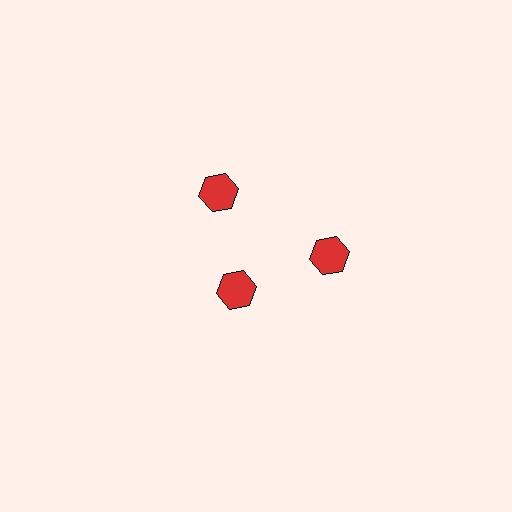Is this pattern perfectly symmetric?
No. The 3 red hexagons are arranged in a ring, but one element near the 7 o'clock position is pulled inward toward the center, breaking the 3-fold rotational symmetry.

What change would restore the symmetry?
The symmetry would be restored by moving it outward, back onto the ring so that all 3 hexagons sit at equal angles and equal distance from the center.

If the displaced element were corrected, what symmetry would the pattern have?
It would have 3-fold rotational symmetry — the pattern would map onto itself every 120 degrees.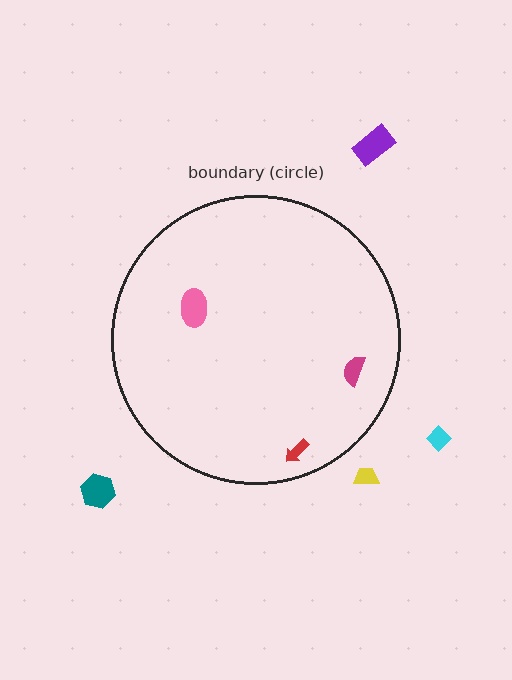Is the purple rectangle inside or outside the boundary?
Outside.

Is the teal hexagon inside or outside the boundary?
Outside.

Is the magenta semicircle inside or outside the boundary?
Inside.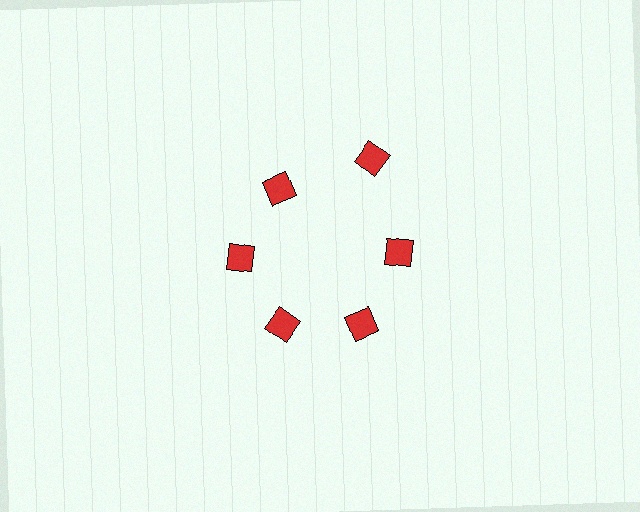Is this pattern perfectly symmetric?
No. The 6 red squares are arranged in a ring, but one element near the 1 o'clock position is pushed outward from the center, breaking the 6-fold rotational symmetry.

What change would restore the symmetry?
The symmetry would be restored by moving it inward, back onto the ring so that all 6 squares sit at equal angles and equal distance from the center.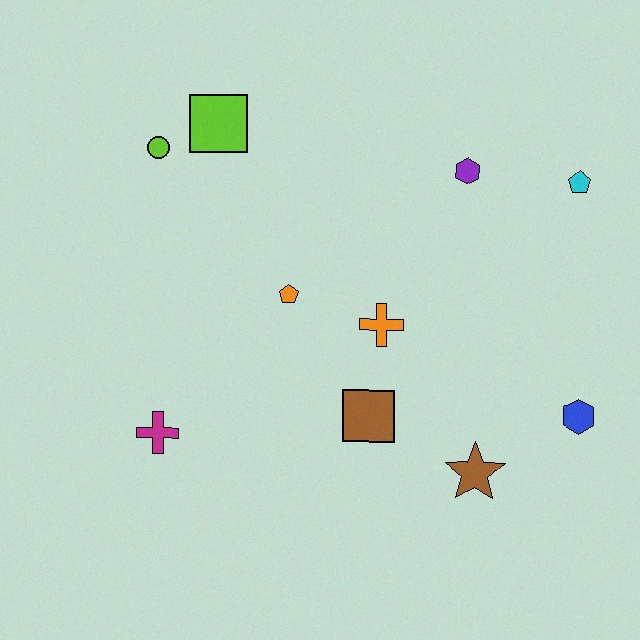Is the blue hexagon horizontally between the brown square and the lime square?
No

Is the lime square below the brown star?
No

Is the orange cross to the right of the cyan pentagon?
No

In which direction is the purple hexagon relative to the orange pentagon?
The purple hexagon is to the right of the orange pentagon.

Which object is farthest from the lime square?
The blue hexagon is farthest from the lime square.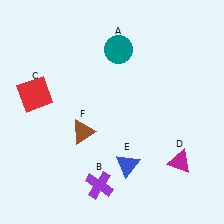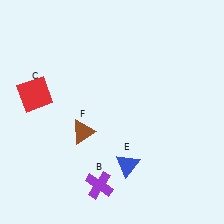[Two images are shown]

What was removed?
The teal circle (A), the magenta triangle (D) were removed in Image 2.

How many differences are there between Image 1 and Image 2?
There are 2 differences between the two images.